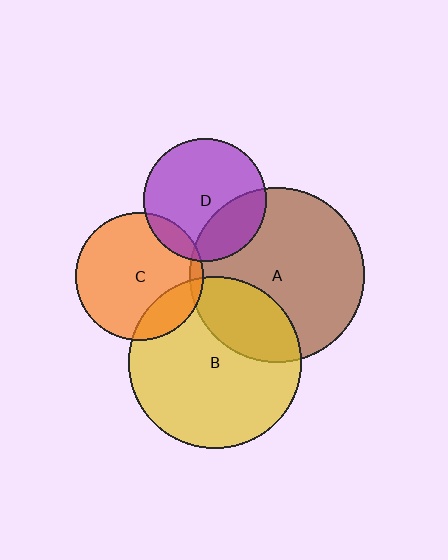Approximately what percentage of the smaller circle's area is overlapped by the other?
Approximately 20%.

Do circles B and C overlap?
Yes.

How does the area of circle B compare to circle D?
Approximately 2.0 times.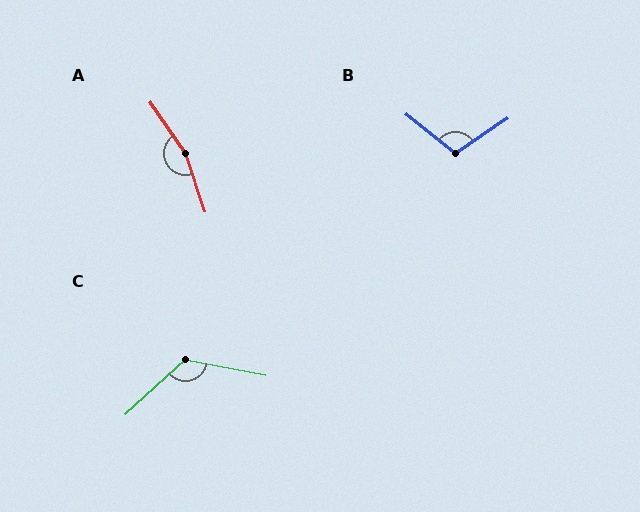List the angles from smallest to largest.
B (107°), C (127°), A (164°).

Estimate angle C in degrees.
Approximately 127 degrees.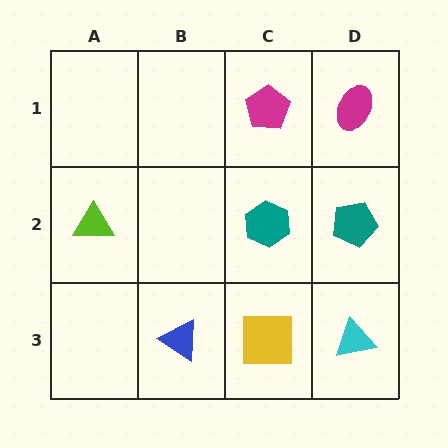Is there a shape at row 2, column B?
No, that cell is empty.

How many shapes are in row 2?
3 shapes.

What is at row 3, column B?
A blue triangle.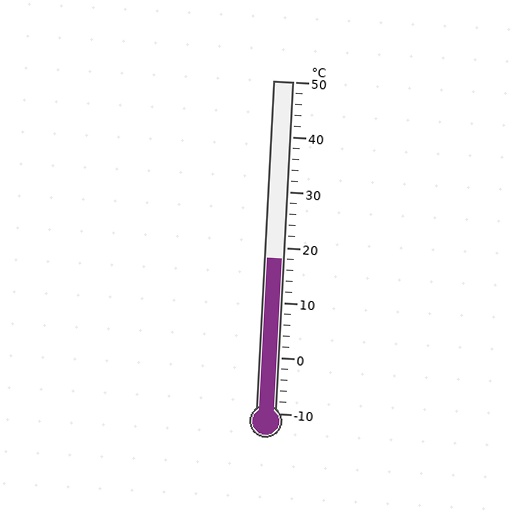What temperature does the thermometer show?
The thermometer shows approximately 18°C.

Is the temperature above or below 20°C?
The temperature is below 20°C.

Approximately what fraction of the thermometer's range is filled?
The thermometer is filled to approximately 45% of its range.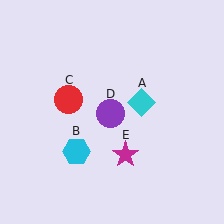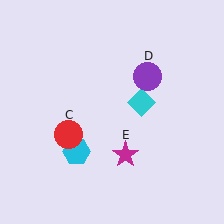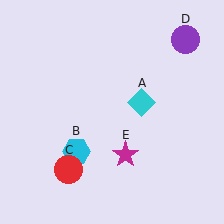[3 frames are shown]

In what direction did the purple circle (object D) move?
The purple circle (object D) moved up and to the right.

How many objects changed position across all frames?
2 objects changed position: red circle (object C), purple circle (object D).